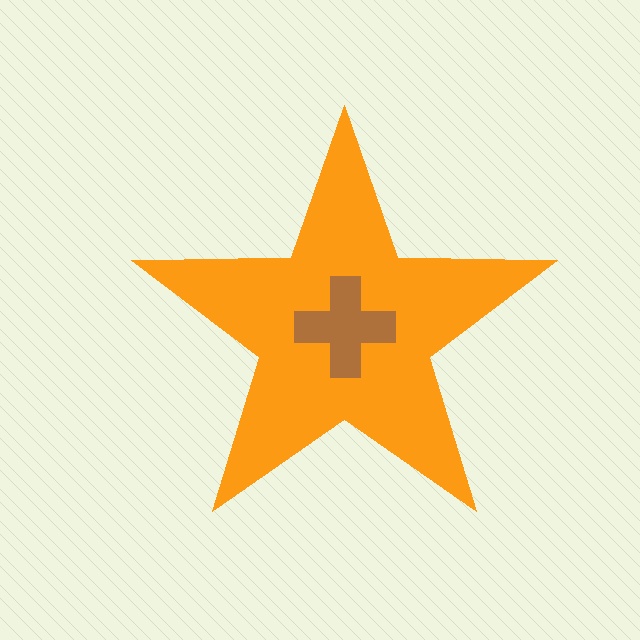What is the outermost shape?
The orange star.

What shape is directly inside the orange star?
The brown cross.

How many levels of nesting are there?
2.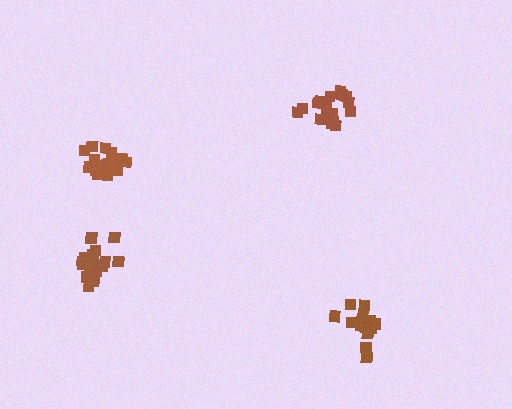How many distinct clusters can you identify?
There are 4 distinct clusters.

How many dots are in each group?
Group 1: 17 dots, Group 2: 19 dots, Group 3: 18 dots, Group 4: 18 dots (72 total).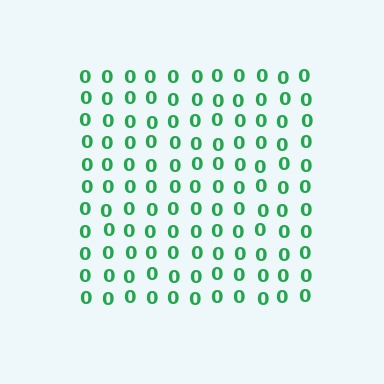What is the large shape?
The large shape is a square.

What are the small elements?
The small elements are digit 0's.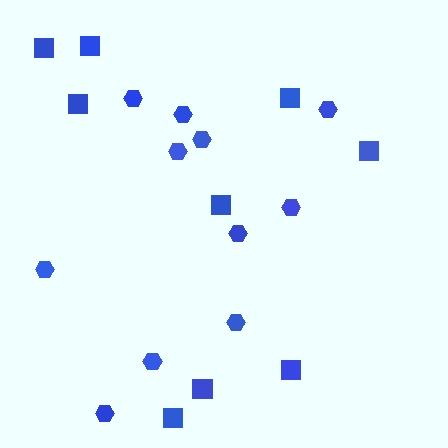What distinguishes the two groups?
There are 2 groups: one group of squares (9) and one group of hexagons (11).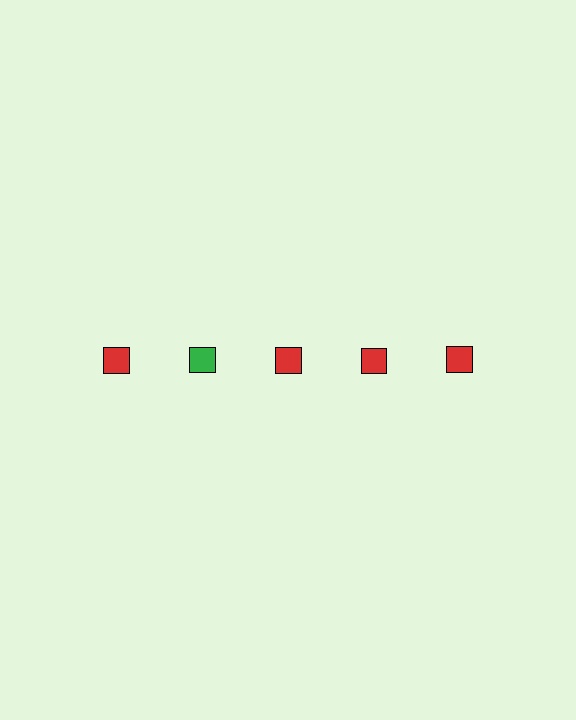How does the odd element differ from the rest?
It has a different color: green instead of red.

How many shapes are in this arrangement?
There are 5 shapes arranged in a grid pattern.